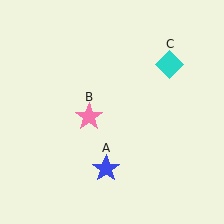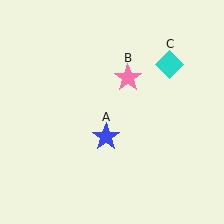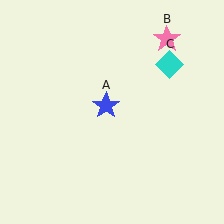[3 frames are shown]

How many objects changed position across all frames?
2 objects changed position: blue star (object A), pink star (object B).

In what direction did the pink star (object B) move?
The pink star (object B) moved up and to the right.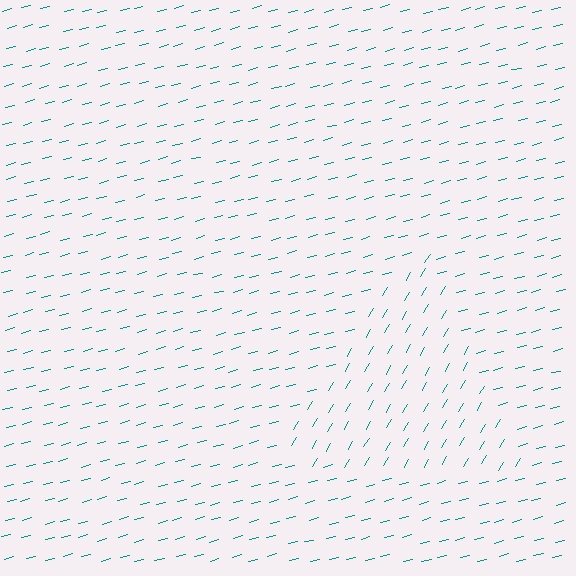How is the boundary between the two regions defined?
The boundary is defined purely by a change in line orientation (approximately 45 degrees difference). All lines are the same color and thickness.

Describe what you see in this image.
The image is filled with small teal line segments. A triangle region in the image has lines oriented differently from the surrounding lines, creating a visible texture boundary.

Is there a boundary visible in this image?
Yes, there is a texture boundary formed by a change in line orientation.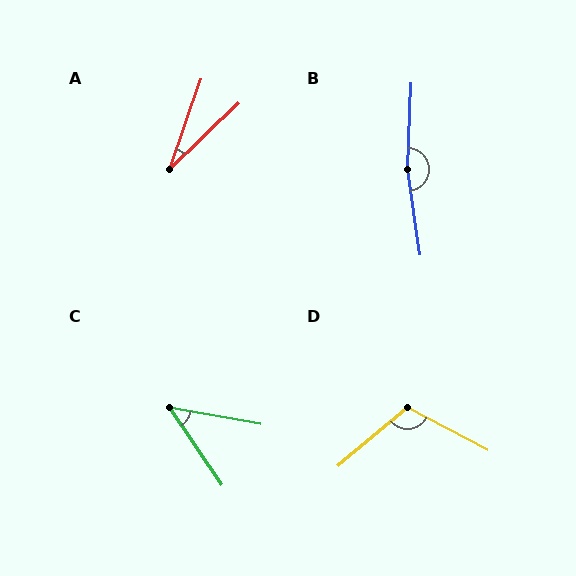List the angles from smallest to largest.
A (27°), C (46°), D (112°), B (169°).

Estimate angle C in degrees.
Approximately 46 degrees.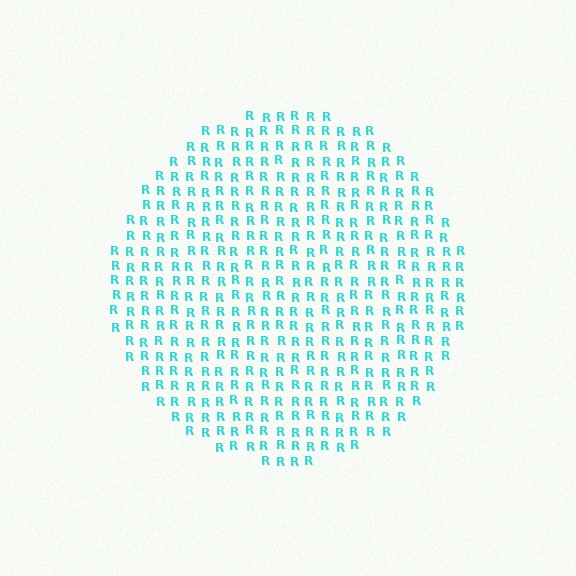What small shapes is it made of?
It is made of small letter R's.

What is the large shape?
The large shape is a circle.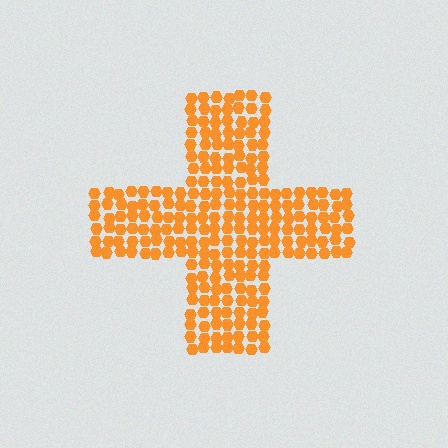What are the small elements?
The small elements are hexagons.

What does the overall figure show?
The overall figure shows a cross.